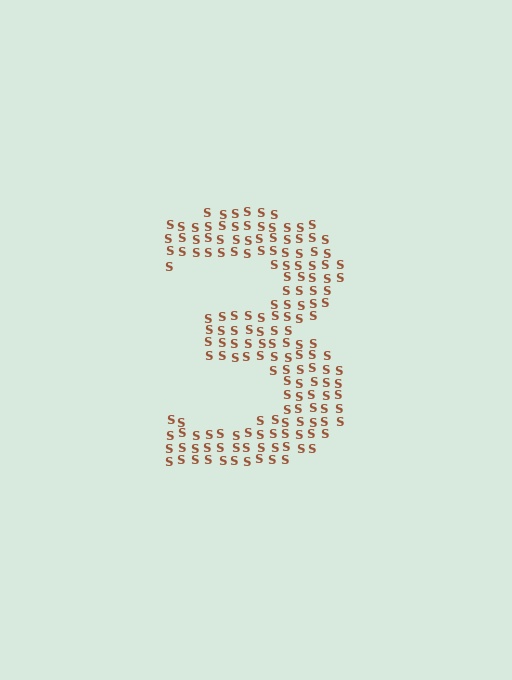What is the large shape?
The large shape is the digit 3.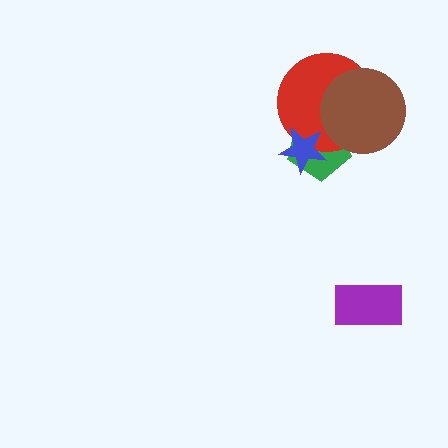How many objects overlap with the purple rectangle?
0 objects overlap with the purple rectangle.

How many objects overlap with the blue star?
2 objects overlap with the blue star.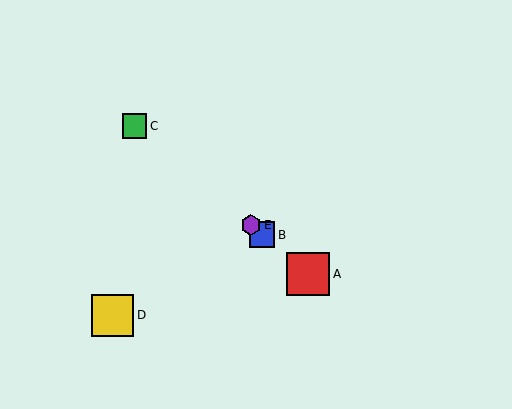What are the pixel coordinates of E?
Object E is at (251, 225).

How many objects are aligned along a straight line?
4 objects (A, B, C, E) are aligned along a straight line.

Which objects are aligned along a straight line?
Objects A, B, C, E are aligned along a straight line.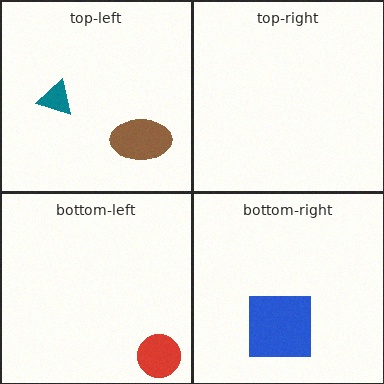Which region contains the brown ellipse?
The top-left region.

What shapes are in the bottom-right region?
The blue square.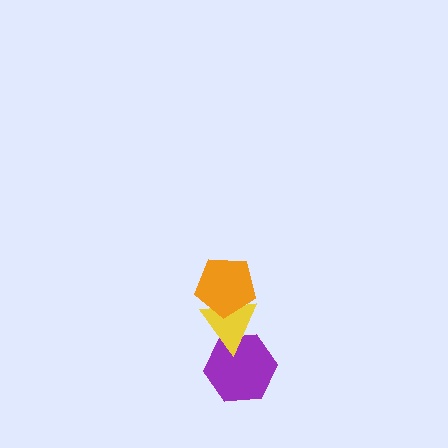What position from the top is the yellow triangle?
The yellow triangle is 2nd from the top.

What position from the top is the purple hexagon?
The purple hexagon is 3rd from the top.